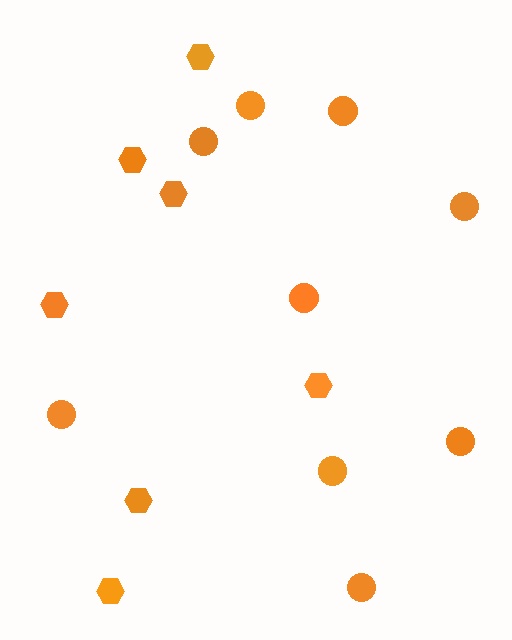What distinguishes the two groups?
There are 2 groups: one group of circles (9) and one group of hexagons (7).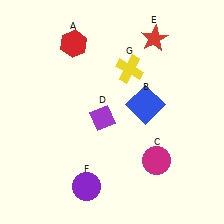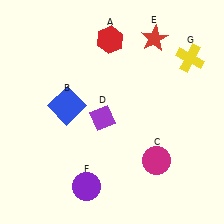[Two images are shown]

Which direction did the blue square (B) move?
The blue square (B) moved left.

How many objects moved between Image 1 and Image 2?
3 objects moved between the two images.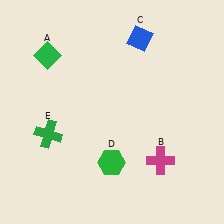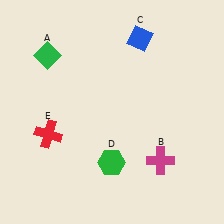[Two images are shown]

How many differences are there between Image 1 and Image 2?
There is 1 difference between the two images.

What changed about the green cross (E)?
In Image 1, E is green. In Image 2, it changed to red.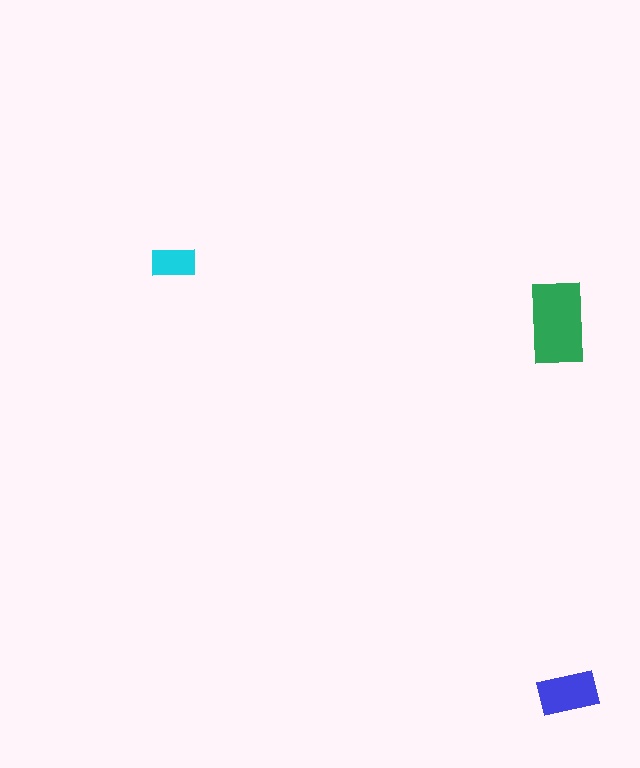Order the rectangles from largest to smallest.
the green one, the blue one, the cyan one.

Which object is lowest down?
The blue rectangle is bottommost.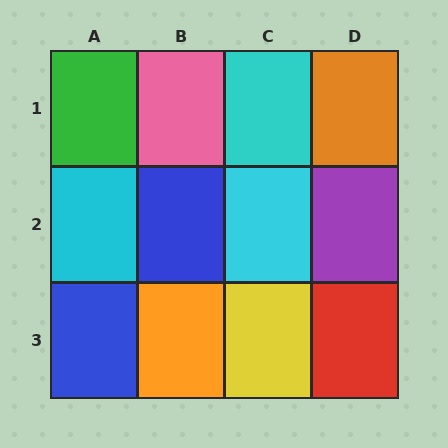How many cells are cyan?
3 cells are cyan.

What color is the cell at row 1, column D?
Orange.